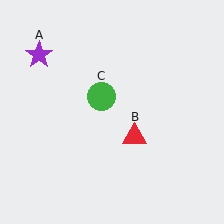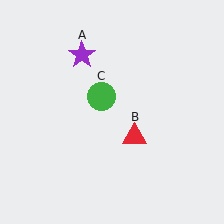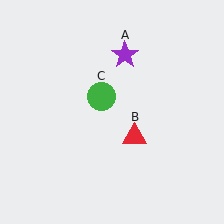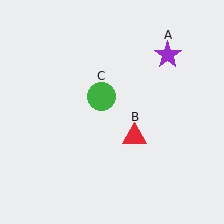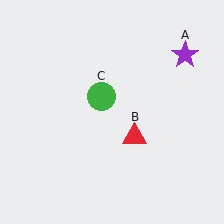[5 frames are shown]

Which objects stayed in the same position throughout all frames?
Red triangle (object B) and green circle (object C) remained stationary.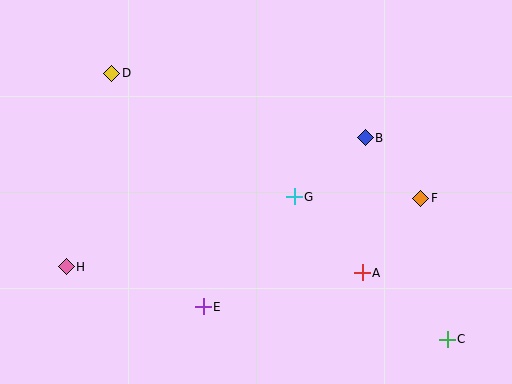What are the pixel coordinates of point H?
Point H is at (66, 267).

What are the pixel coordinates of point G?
Point G is at (294, 197).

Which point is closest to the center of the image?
Point G at (294, 197) is closest to the center.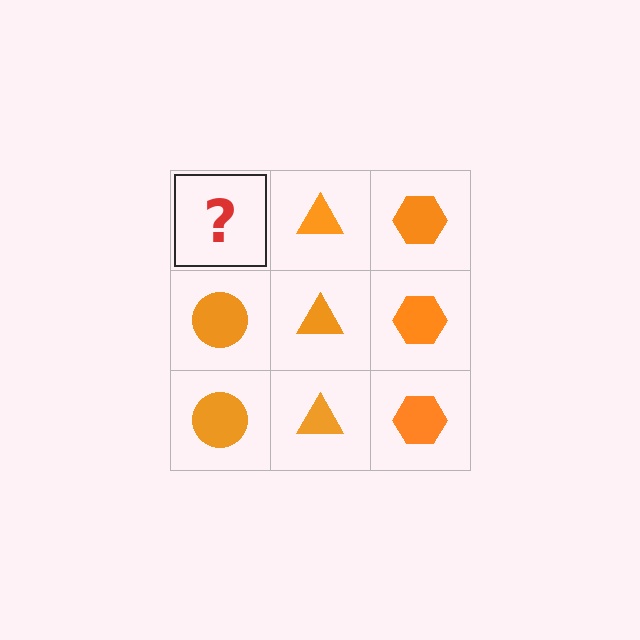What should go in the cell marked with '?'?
The missing cell should contain an orange circle.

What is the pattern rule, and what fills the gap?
The rule is that each column has a consistent shape. The gap should be filled with an orange circle.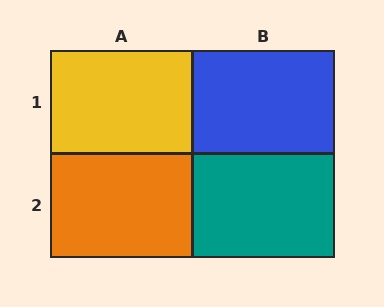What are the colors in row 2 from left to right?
Orange, teal.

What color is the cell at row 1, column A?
Yellow.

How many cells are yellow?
1 cell is yellow.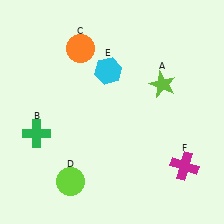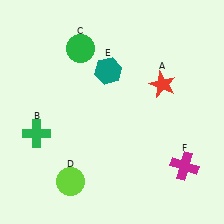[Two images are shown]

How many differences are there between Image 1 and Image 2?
There are 3 differences between the two images.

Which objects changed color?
A changed from lime to red. C changed from orange to green. E changed from cyan to teal.